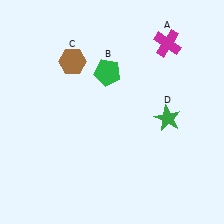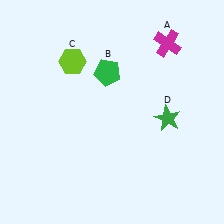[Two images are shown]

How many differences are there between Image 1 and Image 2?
There is 1 difference between the two images.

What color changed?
The hexagon (C) changed from brown in Image 1 to lime in Image 2.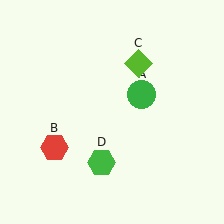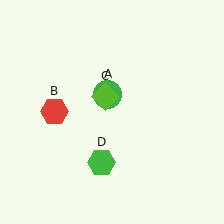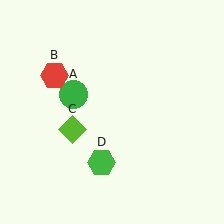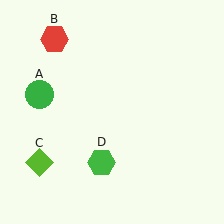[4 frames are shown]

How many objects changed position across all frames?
3 objects changed position: green circle (object A), red hexagon (object B), lime diamond (object C).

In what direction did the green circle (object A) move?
The green circle (object A) moved left.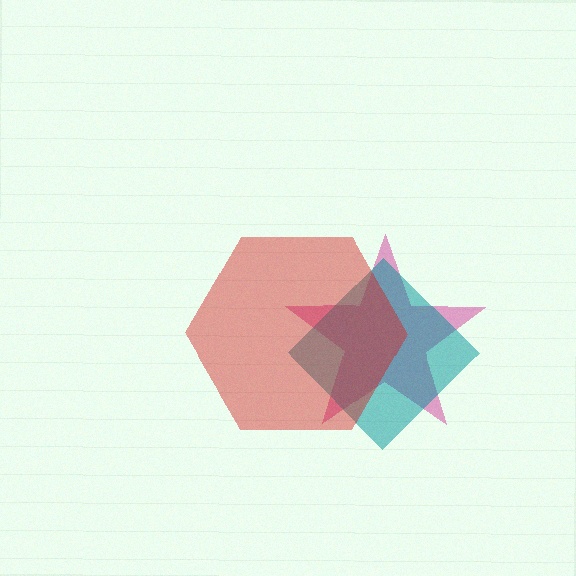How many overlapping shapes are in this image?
There are 3 overlapping shapes in the image.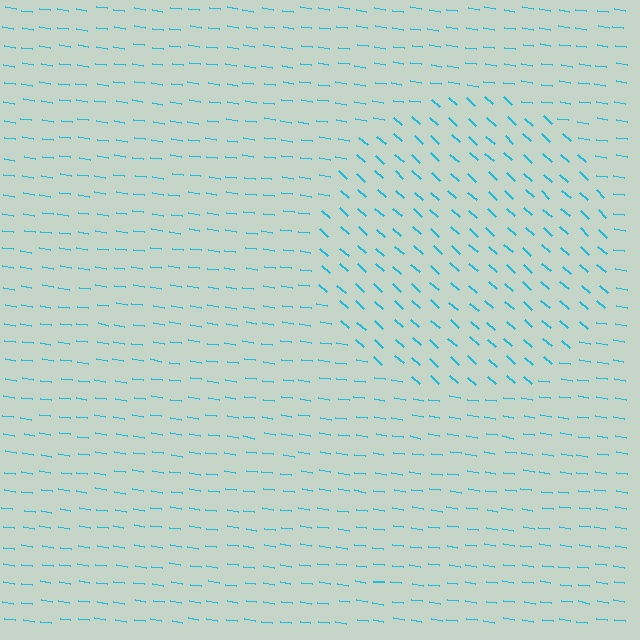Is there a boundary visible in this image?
Yes, there is a texture boundary formed by a change in line orientation.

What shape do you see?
I see a circle.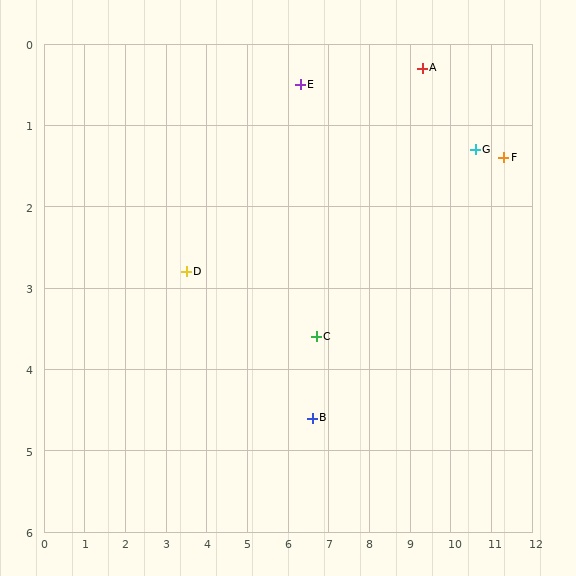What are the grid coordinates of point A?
Point A is at approximately (9.3, 0.3).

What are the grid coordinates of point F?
Point F is at approximately (11.3, 1.4).